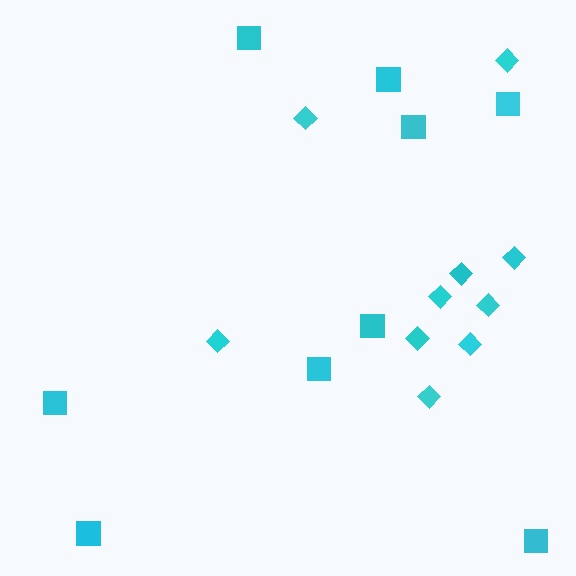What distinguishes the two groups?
There are 2 groups: one group of squares (9) and one group of diamonds (10).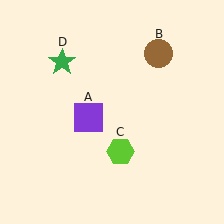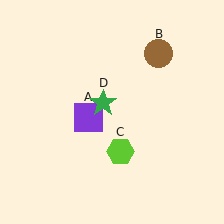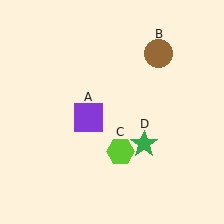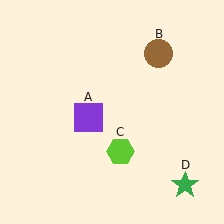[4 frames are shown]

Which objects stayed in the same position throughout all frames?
Purple square (object A) and brown circle (object B) and lime hexagon (object C) remained stationary.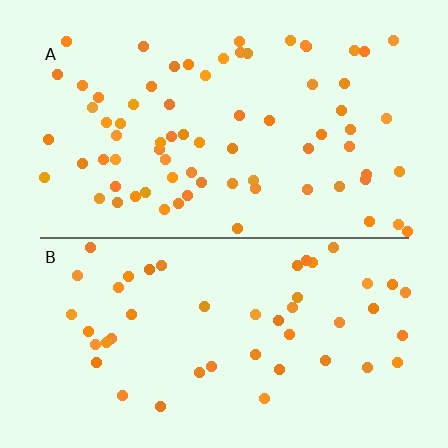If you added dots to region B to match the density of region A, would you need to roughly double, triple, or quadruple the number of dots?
Approximately double.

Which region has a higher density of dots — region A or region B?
A (the top).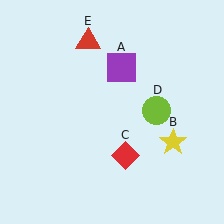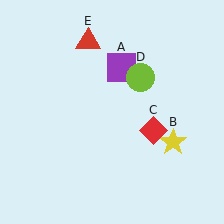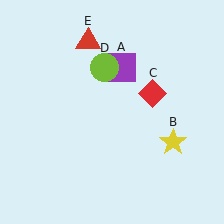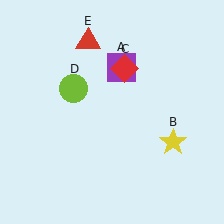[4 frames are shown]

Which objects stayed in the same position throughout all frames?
Purple square (object A) and yellow star (object B) and red triangle (object E) remained stationary.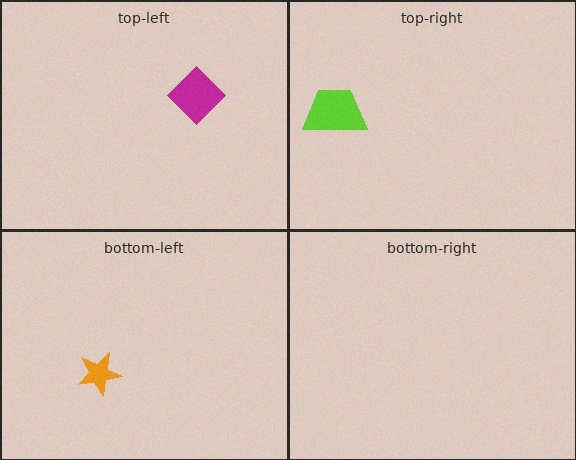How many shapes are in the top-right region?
1.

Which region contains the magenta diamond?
The top-left region.